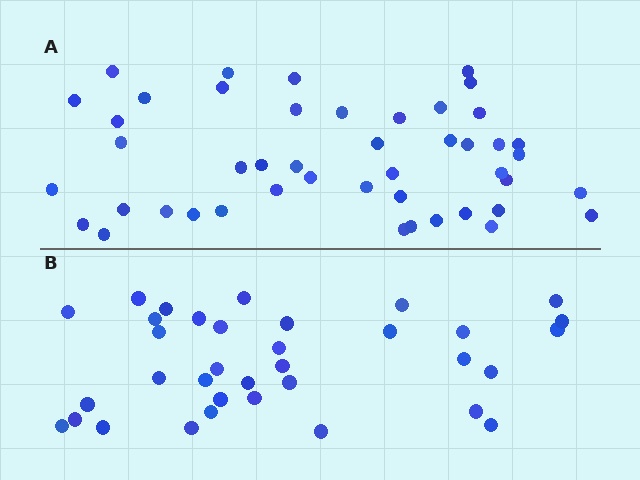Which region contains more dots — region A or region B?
Region A (the top region) has more dots.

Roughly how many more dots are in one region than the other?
Region A has roughly 12 or so more dots than region B.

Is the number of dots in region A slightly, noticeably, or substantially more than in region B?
Region A has noticeably more, but not dramatically so. The ratio is roughly 1.3 to 1.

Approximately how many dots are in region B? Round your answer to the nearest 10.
About 40 dots. (The exact count is 35, which rounds to 40.)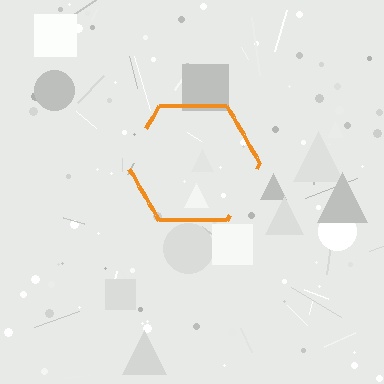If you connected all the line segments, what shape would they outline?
They would outline a hexagon.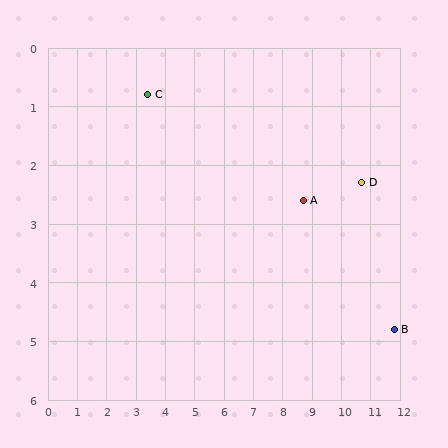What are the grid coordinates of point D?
Point D is at approximately (10.7, 2.3).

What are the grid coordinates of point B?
Point B is at approximately (11.8, 4.8).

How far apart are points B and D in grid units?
Points B and D are about 2.7 grid units apart.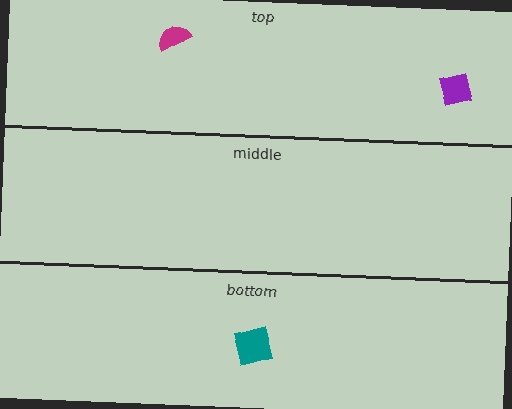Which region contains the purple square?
The top region.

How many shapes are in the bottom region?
1.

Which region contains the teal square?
The bottom region.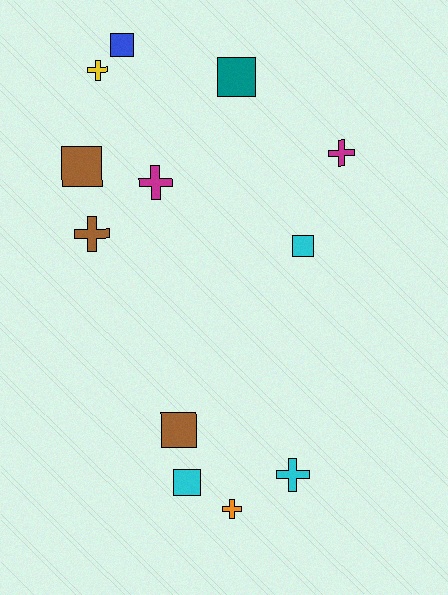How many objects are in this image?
There are 12 objects.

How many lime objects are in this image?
There are no lime objects.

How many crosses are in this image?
There are 6 crosses.